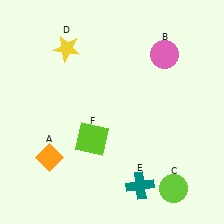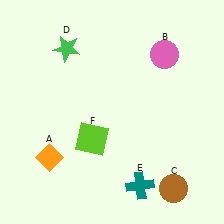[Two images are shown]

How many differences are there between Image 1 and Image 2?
There are 2 differences between the two images.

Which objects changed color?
C changed from lime to brown. D changed from yellow to green.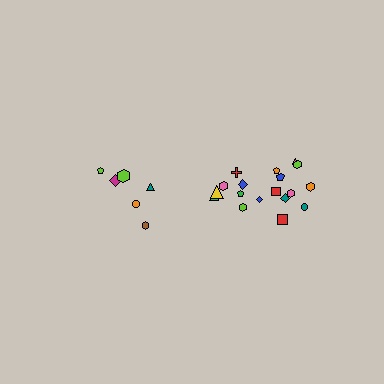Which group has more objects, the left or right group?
The right group.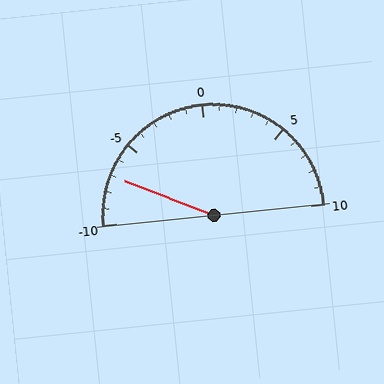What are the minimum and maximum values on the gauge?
The gauge ranges from -10 to 10.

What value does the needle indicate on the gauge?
The needle indicates approximately -7.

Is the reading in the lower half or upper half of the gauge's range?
The reading is in the lower half of the range (-10 to 10).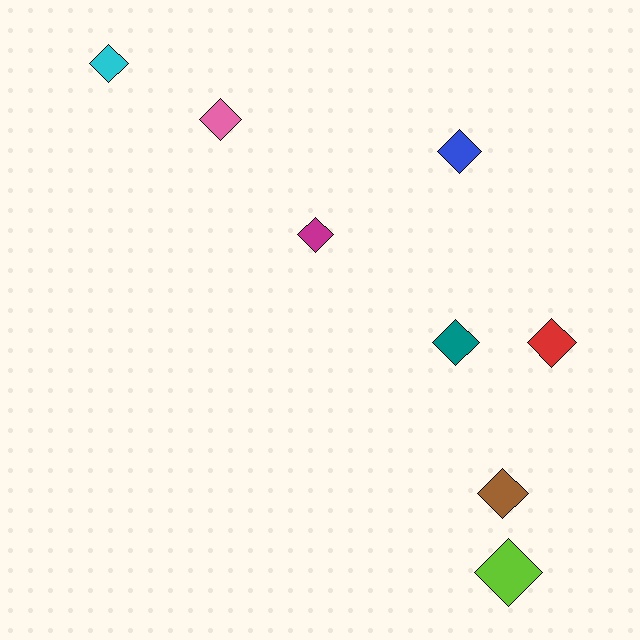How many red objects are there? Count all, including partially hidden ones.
There is 1 red object.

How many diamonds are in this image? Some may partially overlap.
There are 8 diamonds.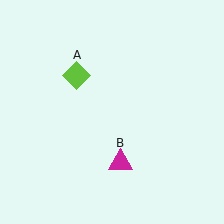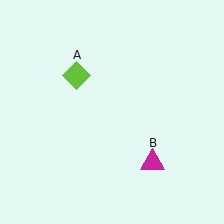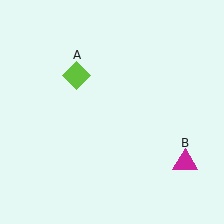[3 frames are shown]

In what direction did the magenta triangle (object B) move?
The magenta triangle (object B) moved right.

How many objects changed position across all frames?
1 object changed position: magenta triangle (object B).